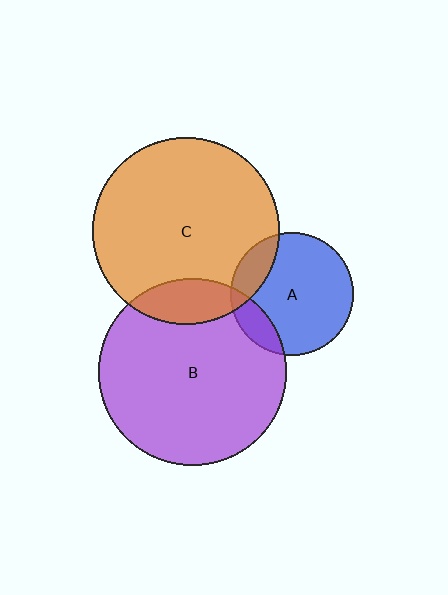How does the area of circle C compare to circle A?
Approximately 2.3 times.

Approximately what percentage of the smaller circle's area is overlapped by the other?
Approximately 15%.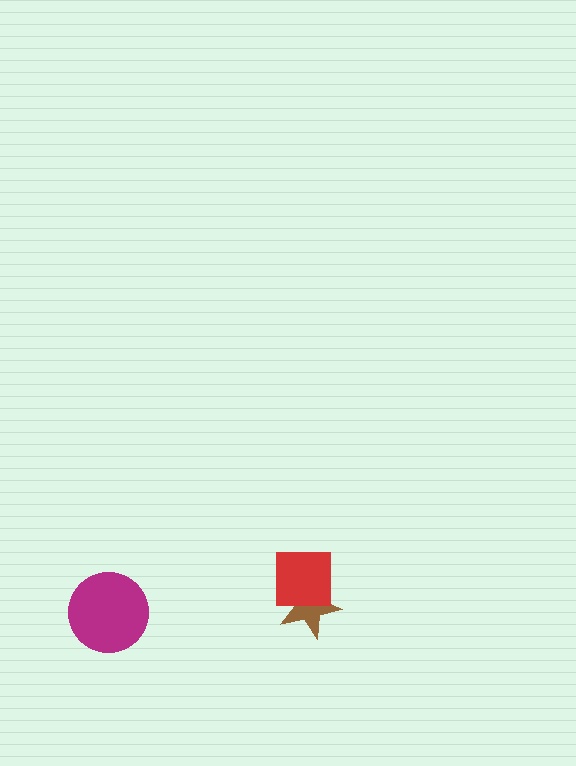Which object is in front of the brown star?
The red square is in front of the brown star.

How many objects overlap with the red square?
1 object overlaps with the red square.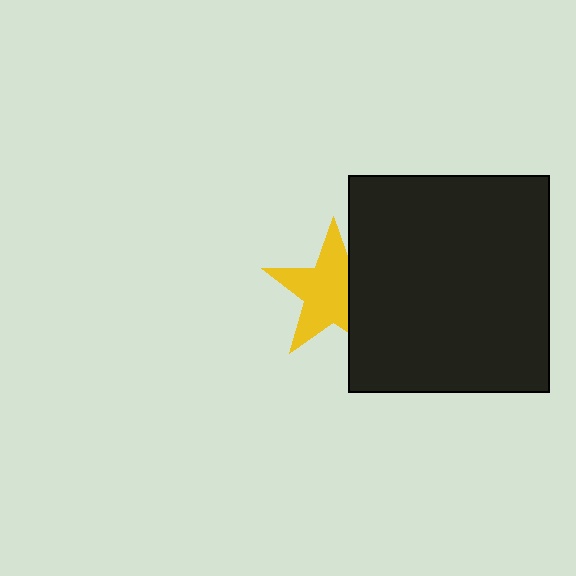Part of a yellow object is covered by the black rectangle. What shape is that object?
It is a star.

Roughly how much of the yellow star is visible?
Most of it is visible (roughly 68%).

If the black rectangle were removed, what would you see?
You would see the complete yellow star.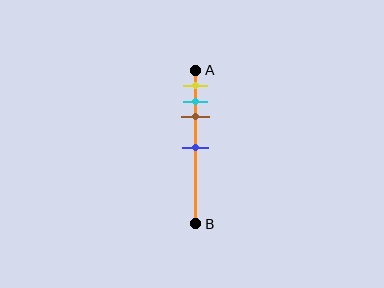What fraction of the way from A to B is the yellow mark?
The yellow mark is approximately 10% (0.1) of the way from A to B.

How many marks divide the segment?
There are 4 marks dividing the segment.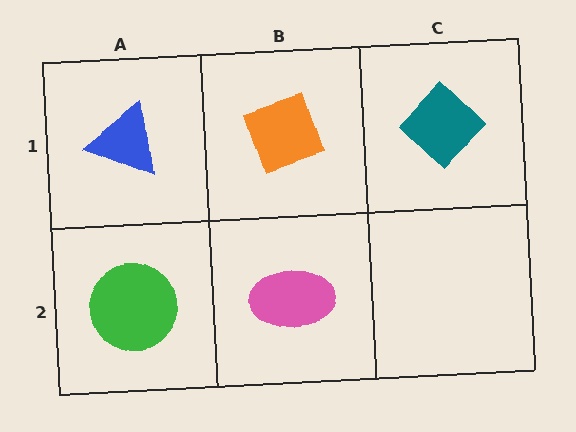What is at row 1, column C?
A teal diamond.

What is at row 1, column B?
An orange diamond.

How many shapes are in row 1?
3 shapes.